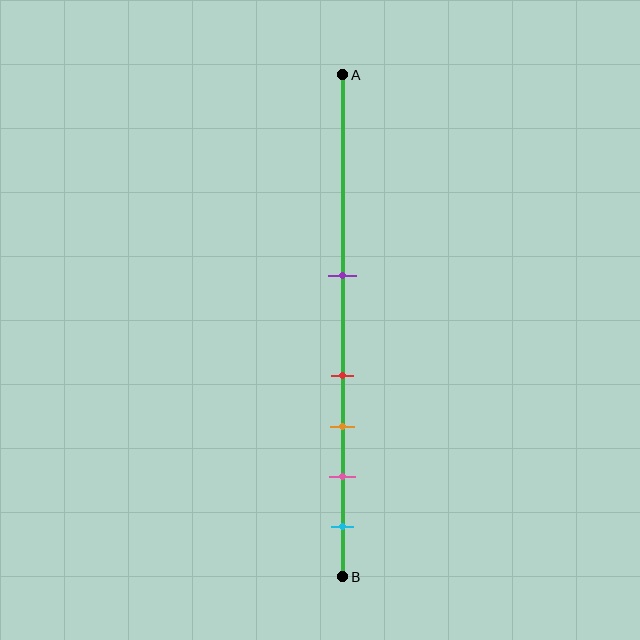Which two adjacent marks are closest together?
The red and orange marks are the closest adjacent pair.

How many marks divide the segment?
There are 5 marks dividing the segment.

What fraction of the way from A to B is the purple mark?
The purple mark is approximately 40% (0.4) of the way from A to B.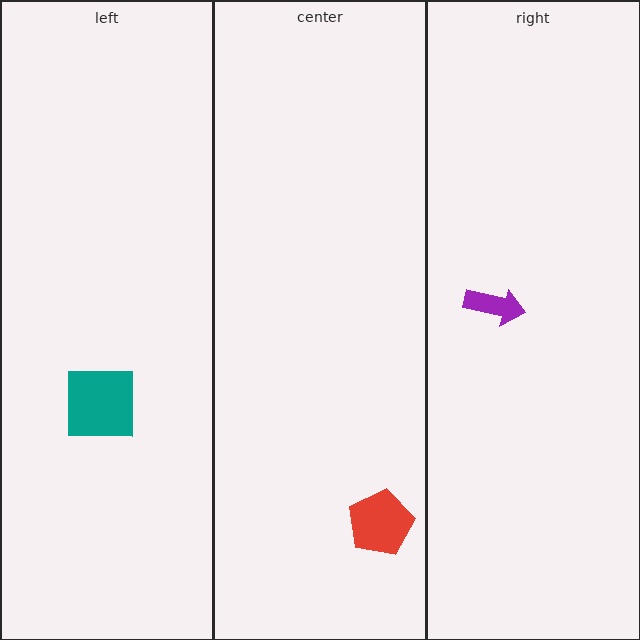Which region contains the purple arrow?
The right region.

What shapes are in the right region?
The purple arrow.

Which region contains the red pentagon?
The center region.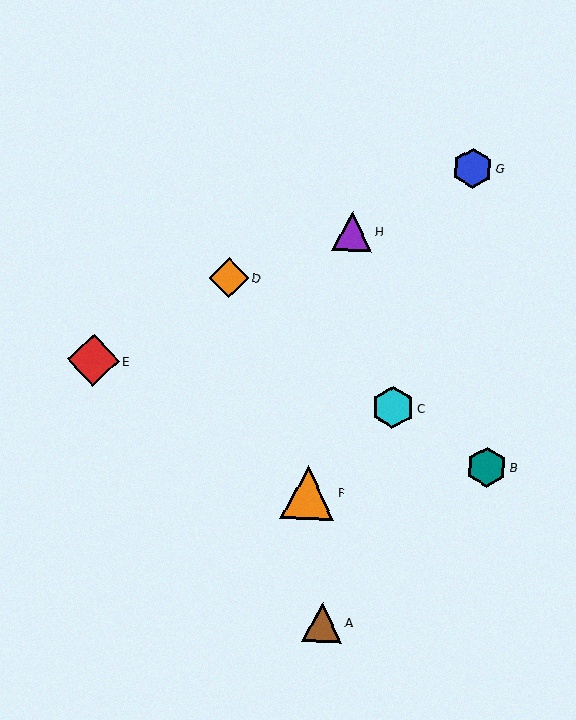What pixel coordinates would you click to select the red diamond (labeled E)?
Click at (93, 360) to select the red diamond E.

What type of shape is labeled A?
Shape A is a brown triangle.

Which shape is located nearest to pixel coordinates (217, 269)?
The orange diamond (labeled D) at (229, 278) is nearest to that location.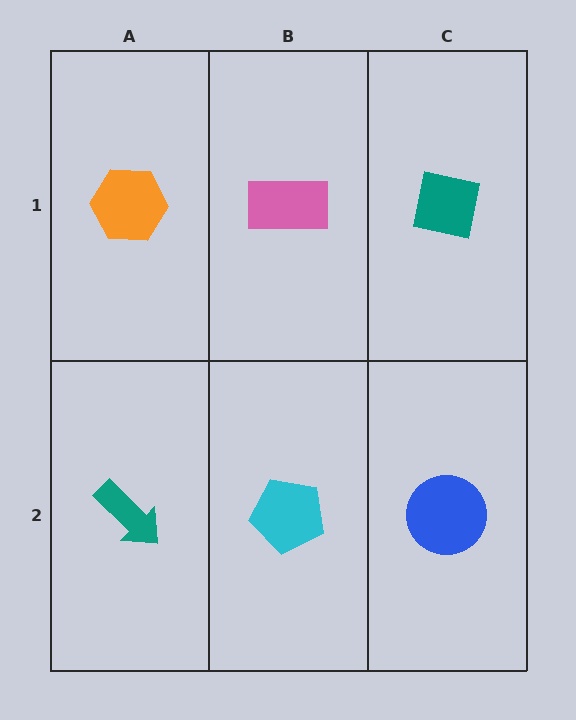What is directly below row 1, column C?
A blue circle.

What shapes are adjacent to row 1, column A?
A teal arrow (row 2, column A), a pink rectangle (row 1, column B).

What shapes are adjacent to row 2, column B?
A pink rectangle (row 1, column B), a teal arrow (row 2, column A), a blue circle (row 2, column C).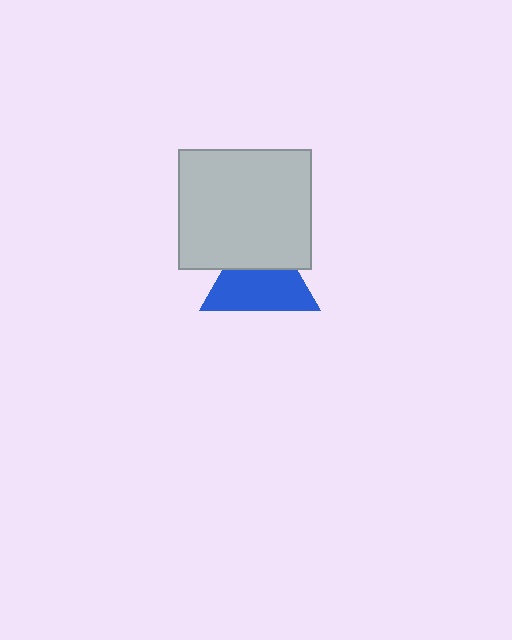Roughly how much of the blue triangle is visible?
About half of it is visible (roughly 63%).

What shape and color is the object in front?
The object in front is a light gray rectangle.